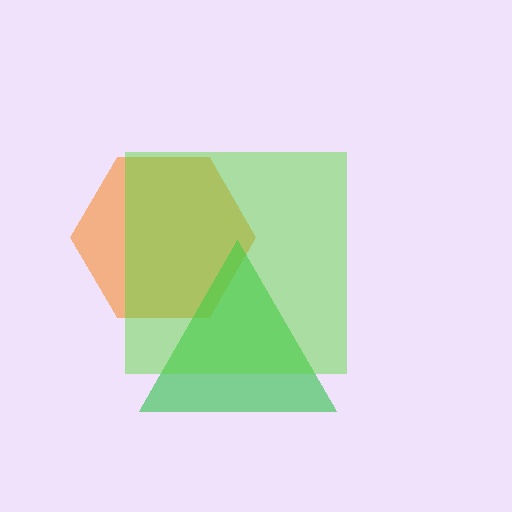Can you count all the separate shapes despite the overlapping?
Yes, there are 3 separate shapes.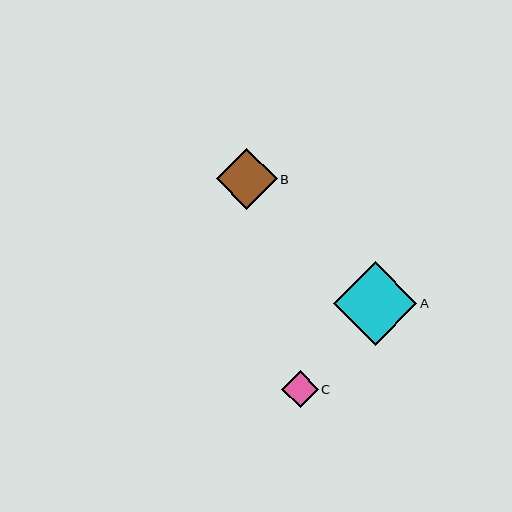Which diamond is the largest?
Diamond A is the largest with a size of approximately 84 pixels.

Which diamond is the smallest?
Diamond C is the smallest with a size of approximately 37 pixels.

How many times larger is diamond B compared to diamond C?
Diamond B is approximately 1.7 times the size of diamond C.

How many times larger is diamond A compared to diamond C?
Diamond A is approximately 2.3 times the size of diamond C.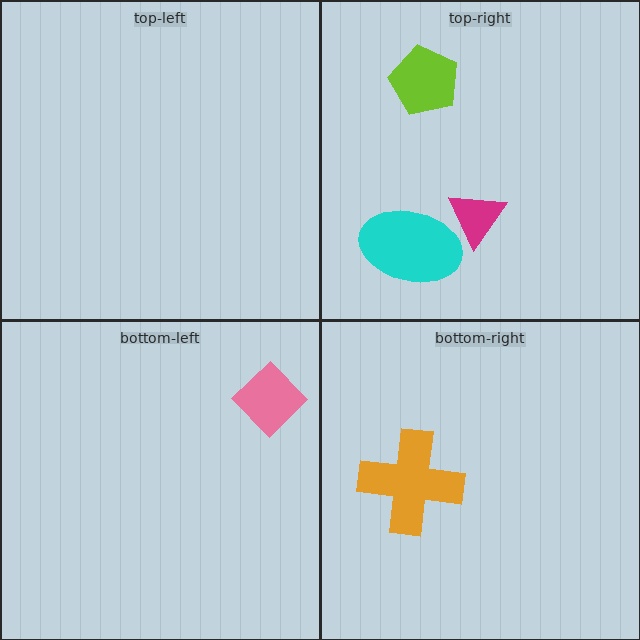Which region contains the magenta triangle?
The top-right region.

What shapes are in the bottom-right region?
The orange cross.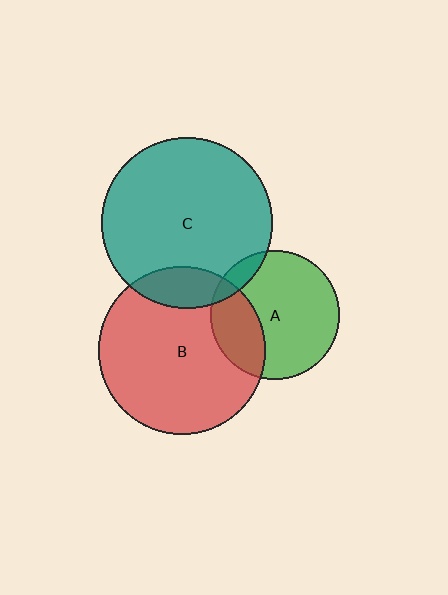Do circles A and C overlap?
Yes.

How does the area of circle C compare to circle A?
Approximately 1.7 times.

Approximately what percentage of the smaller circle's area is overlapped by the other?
Approximately 10%.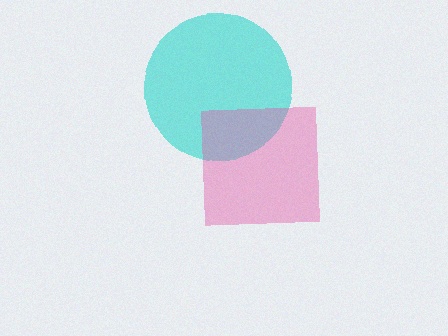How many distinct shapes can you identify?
There are 2 distinct shapes: a cyan circle, a pink square.